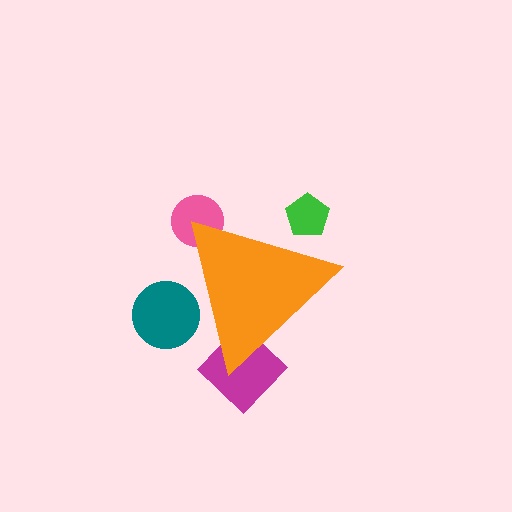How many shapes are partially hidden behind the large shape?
4 shapes are partially hidden.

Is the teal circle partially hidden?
Yes, the teal circle is partially hidden behind the orange triangle.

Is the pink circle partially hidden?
Yes, the pink circle is partially hidden behind the orange triangle.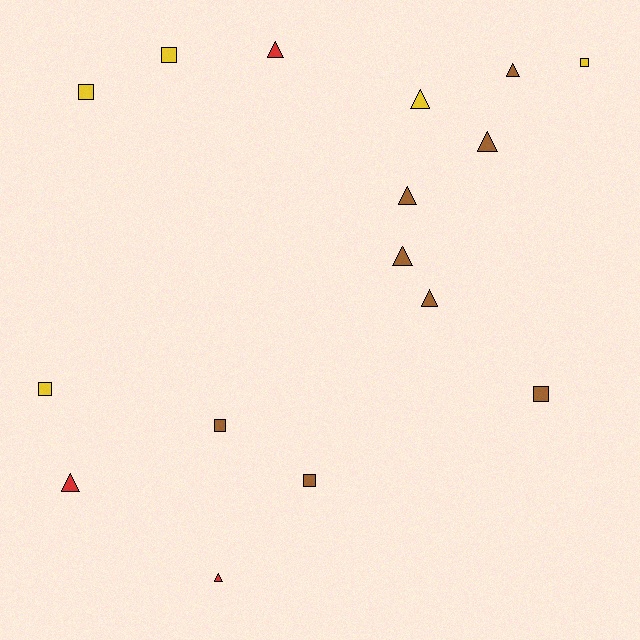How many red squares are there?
There are no red squares.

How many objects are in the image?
There are 16 objects.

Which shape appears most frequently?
Triangle, with 9 objects.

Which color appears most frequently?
Brown, with 8 objects.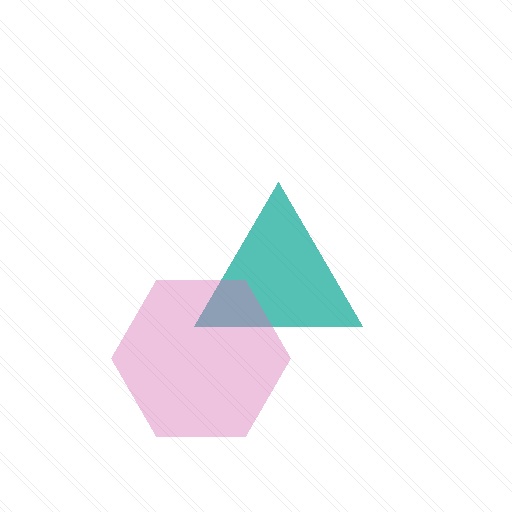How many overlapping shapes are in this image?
There are 2 overlapping shapes in the image.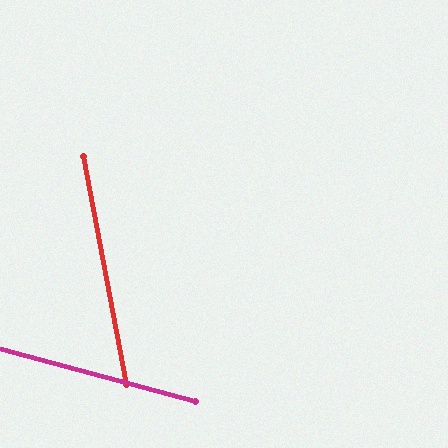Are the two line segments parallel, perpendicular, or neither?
Neither parallel nor perpendicular — they differ by about 64°.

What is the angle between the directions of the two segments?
Approximately 64 degrees.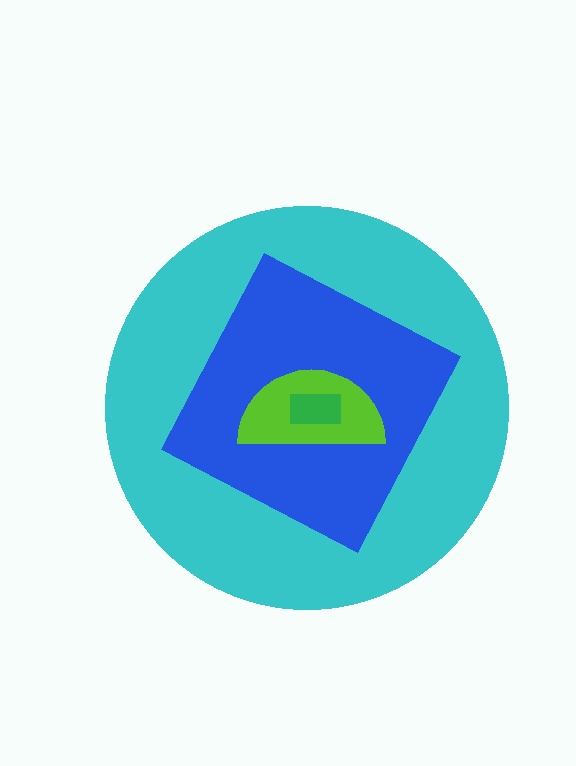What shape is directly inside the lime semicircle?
The green rectangle.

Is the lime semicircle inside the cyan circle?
Yes.